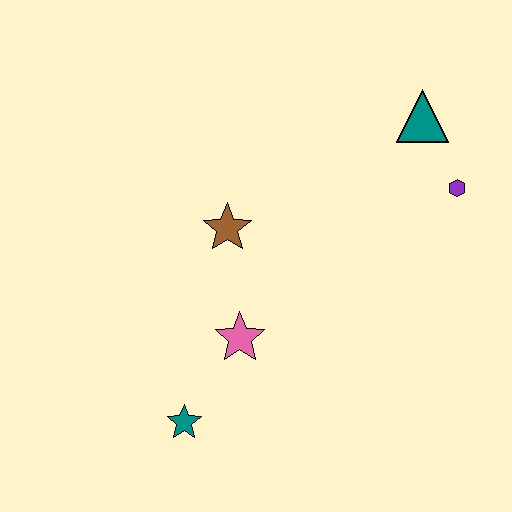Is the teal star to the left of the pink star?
Yes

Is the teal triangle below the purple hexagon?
No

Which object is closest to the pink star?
The teal star is closest to the pink star.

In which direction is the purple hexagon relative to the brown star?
The purple hexagon is to the right of the brown star.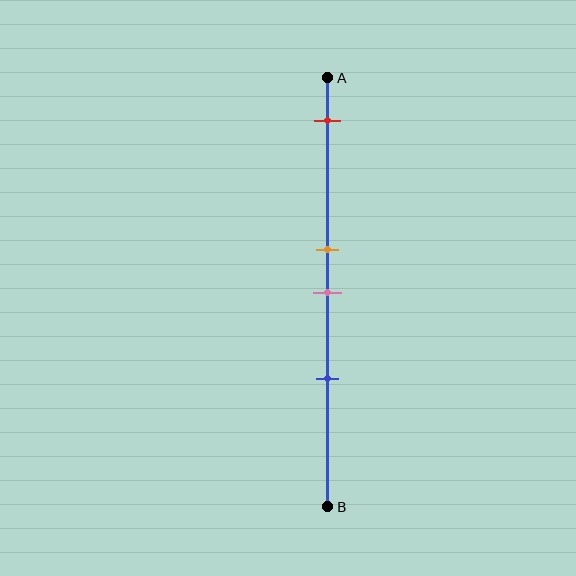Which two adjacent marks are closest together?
The orange and pink marks are the closest adjacent pair.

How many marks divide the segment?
There are 4 marks dividing the segment.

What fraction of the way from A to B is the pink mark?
The pink mark is approximately 50% (0.5) of the way from A to B.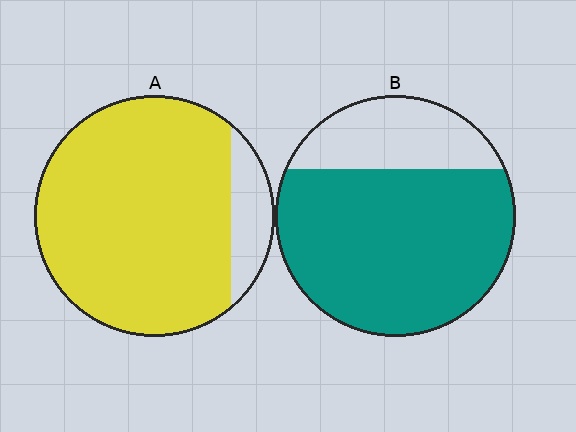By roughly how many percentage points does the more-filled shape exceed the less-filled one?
By roughly 15 percentage points (A over B).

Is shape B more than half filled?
Yes.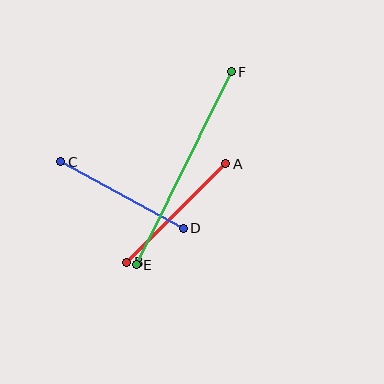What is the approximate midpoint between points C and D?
The midpoint is at approximately (122, 195) pixels.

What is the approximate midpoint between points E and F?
The midpoint is at approximately (184, 168) pixels.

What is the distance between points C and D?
The distance is approximately 140 pixels.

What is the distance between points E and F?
The distance is approximately 215 pixels.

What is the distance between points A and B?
The distance is approximately 140 pixels.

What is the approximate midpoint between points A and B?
The midpoint is at approximately (176, 213) pixels.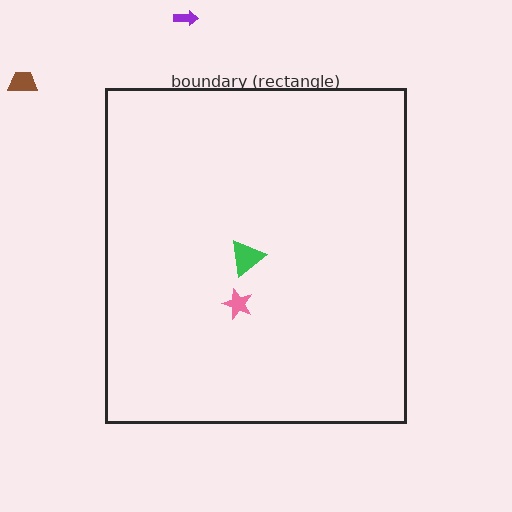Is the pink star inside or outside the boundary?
Inside.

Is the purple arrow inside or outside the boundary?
Outside.